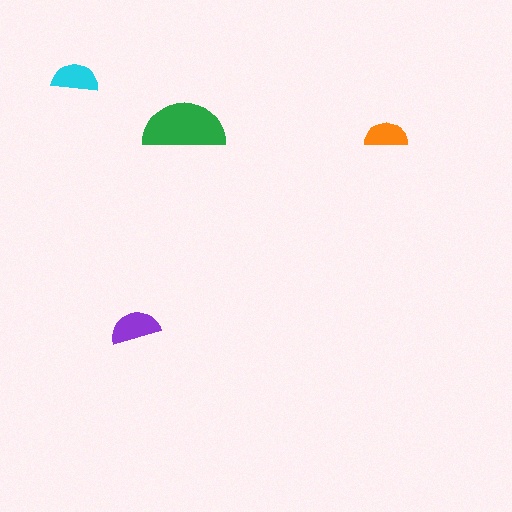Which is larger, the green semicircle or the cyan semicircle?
The green one.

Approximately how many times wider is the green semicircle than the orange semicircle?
About 2 times wider.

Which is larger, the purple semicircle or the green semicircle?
The green one.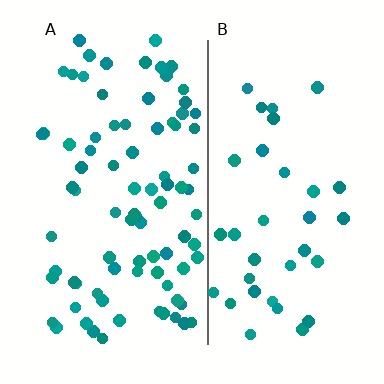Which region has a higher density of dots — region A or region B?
A (the left).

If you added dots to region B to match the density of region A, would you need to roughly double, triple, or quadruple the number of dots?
Approximately double.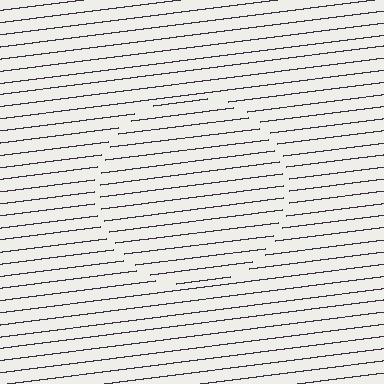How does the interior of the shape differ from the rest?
The interior of the shape contains the same grating, shifted by half a period — the contour is defined by the phase discontinuity where line-ends from the inner and outer gratings abut.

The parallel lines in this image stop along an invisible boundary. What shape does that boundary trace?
An illusory circle. The interior of the shape contains the same grating, shifted by half a period — the contour is defined by the phase discontinuity where line-ends from the inner and outer gratings abut.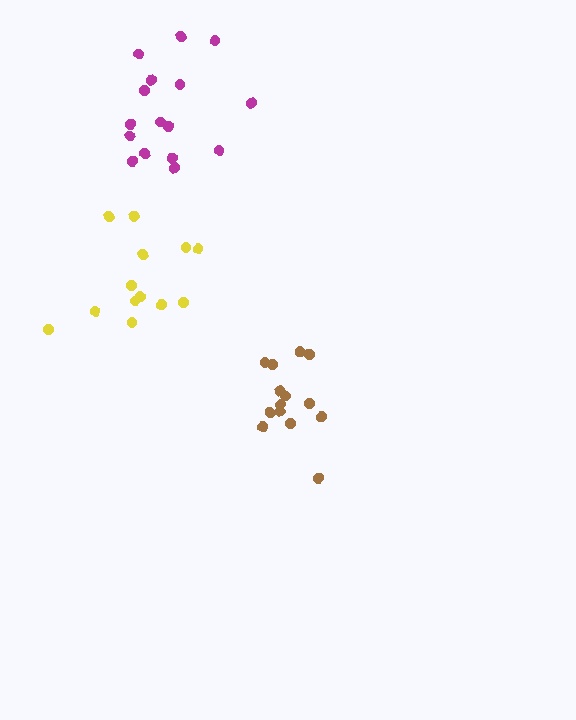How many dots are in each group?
Group 1: 14 dots, Group 2: 13 dots, Group 3: 16 dots (43 total).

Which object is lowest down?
The brown cluster is bottommost.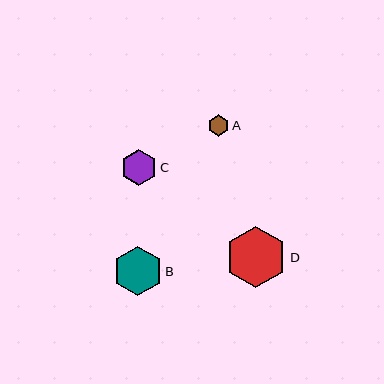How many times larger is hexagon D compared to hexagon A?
Hexagon D is approximately 2.9 times the size of hexagon A.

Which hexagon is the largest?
Hexagon D is the largest with a size of approximately 62 pixels.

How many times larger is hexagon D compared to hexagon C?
Hexagon D is approximately 1.7 times the size of hexagon C.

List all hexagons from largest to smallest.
From largest to smallest: D, B, C, A.